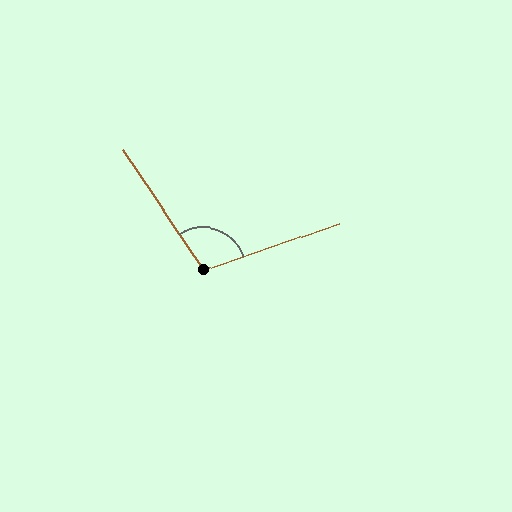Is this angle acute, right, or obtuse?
It is obtuse.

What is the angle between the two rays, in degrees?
Approximately 104 degrees.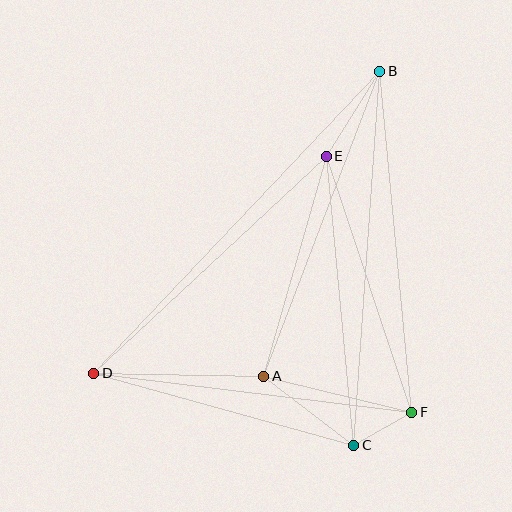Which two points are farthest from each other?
Points B and D are farthest from each other.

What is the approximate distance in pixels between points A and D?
The distance between A and D is approximately 170 pixels.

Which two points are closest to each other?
Points C and F are closest to each other.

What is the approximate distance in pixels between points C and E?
The distance between C and E is approximately 290 pixels.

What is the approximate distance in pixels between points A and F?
The distance between A and F is approximately 152 pixels.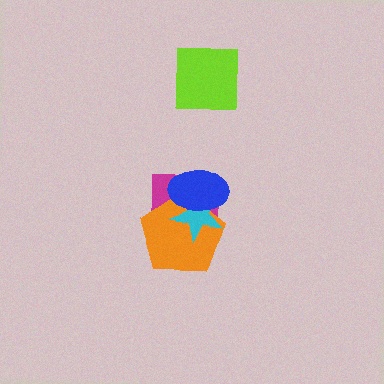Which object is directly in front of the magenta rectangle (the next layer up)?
The orange pentagon is directly in front of the magenta rectangle.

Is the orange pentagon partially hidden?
Yes, it is partially covered by another shape.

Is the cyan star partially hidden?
Yes, it is partially covered by another shape.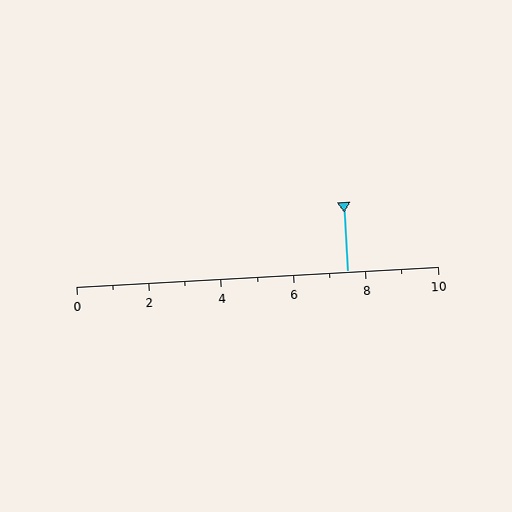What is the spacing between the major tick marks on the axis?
The major ticks are spaced 2 apart.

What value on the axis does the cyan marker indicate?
The marker indicates approximately 7.5.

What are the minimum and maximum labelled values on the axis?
The axis runs from 0 to 10.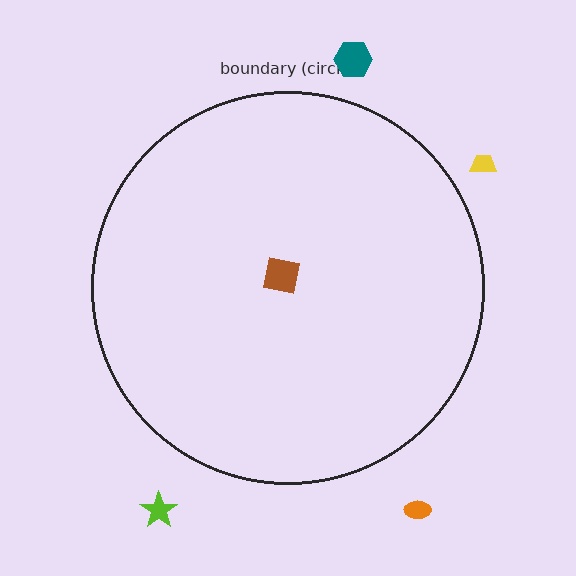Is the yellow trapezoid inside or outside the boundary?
Outside.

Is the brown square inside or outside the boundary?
Inside.